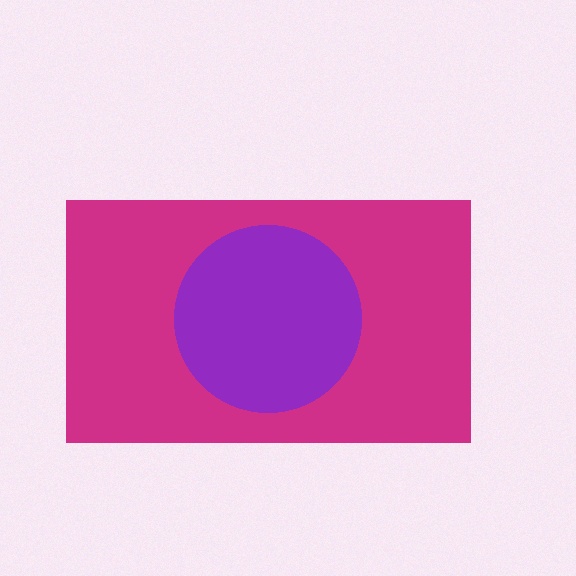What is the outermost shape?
The magenta rectangle.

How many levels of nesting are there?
2.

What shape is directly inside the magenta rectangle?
The purple circle.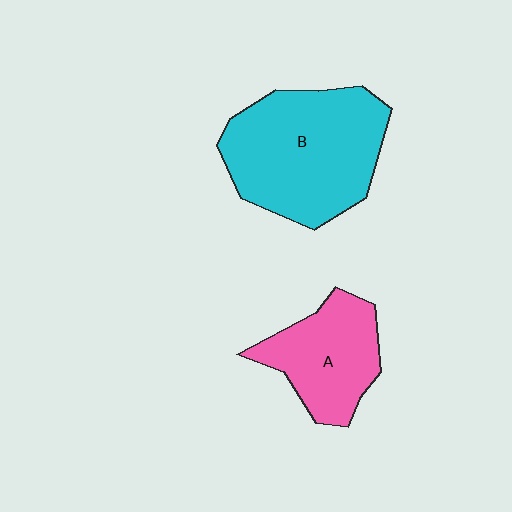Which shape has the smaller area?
Shape A (pink).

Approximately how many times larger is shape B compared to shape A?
Approximately 1.7 times.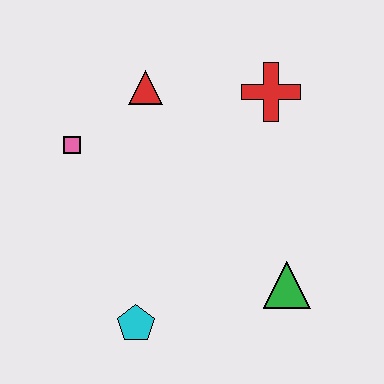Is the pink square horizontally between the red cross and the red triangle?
No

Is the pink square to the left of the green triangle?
Yes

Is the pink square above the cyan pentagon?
Yes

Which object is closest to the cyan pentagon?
The green triangle is closest to the cyan pentagon.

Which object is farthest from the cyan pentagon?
The red cross is farthest from the cyan pentagon.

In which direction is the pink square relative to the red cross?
The pink square is to the left of the red cross.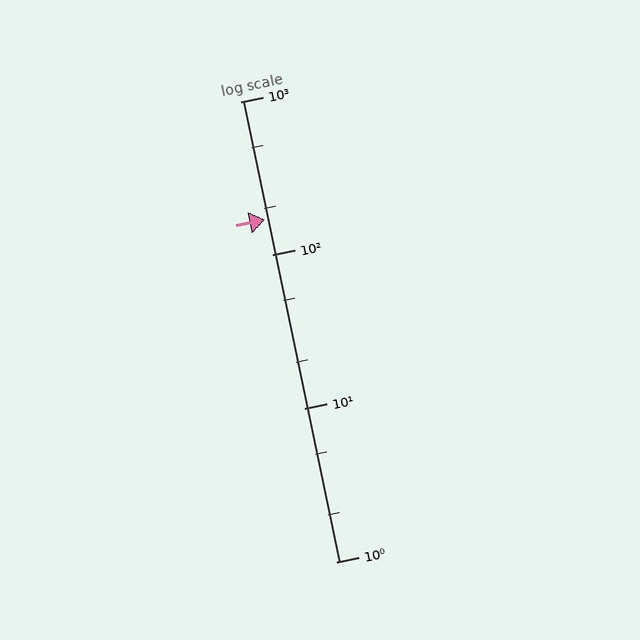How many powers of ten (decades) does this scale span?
The scale spans 3 decades, from 1 to 1000.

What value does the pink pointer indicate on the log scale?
The pointer indicates approximately 170.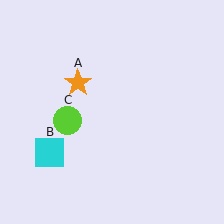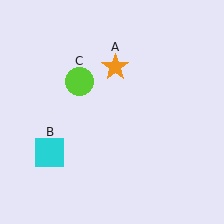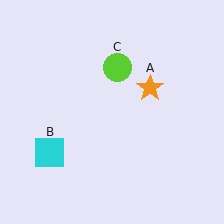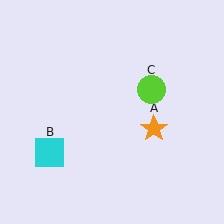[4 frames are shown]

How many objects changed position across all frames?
2 objects changed position: orange star (object A), lime circle (object C).